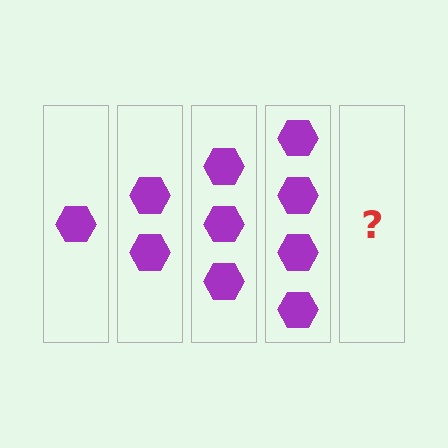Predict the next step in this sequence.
The next step is 5 hexagons.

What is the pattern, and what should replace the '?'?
The pattern is that each step adds one more hexagon. The '?' should be 5 hexagons.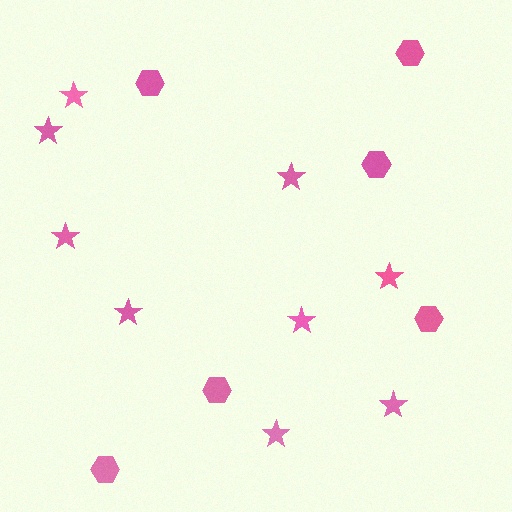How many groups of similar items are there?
There are 2 groups: one group of hexagons (6) and one group of stars (9).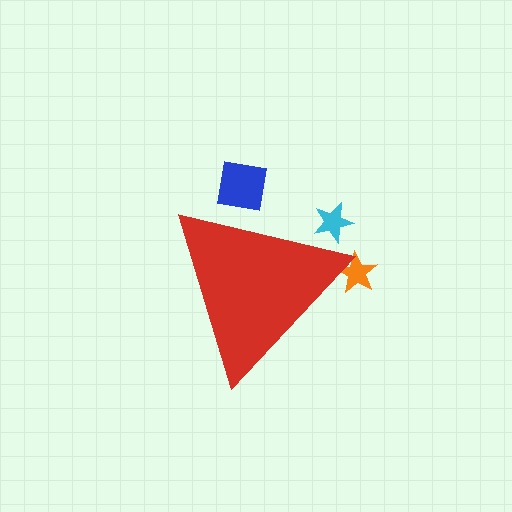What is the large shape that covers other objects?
A red triangle.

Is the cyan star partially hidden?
Yes, the cyan star is partially hidden behind the red triangle.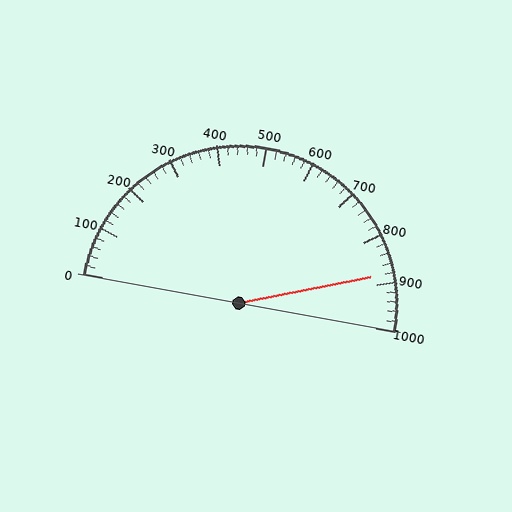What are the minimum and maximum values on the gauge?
The gauge ranges from 0 to 1000.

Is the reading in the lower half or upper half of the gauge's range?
The reading is in the upper half of the range (0 to 1000).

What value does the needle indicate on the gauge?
The needle indicates approximately 880.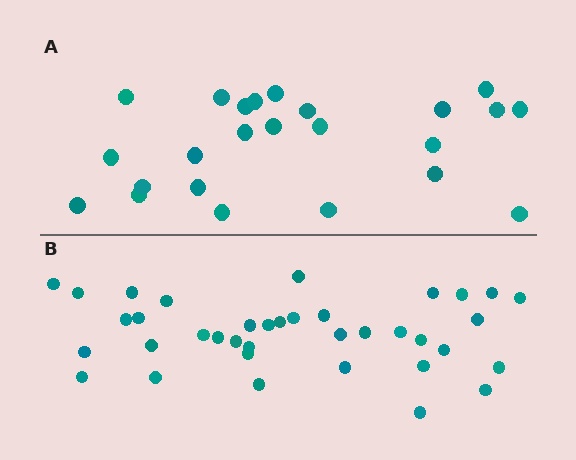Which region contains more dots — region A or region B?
Region B (the bottom region) has more dots.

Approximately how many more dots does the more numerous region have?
Region B has approximately 15 more dots than region A.